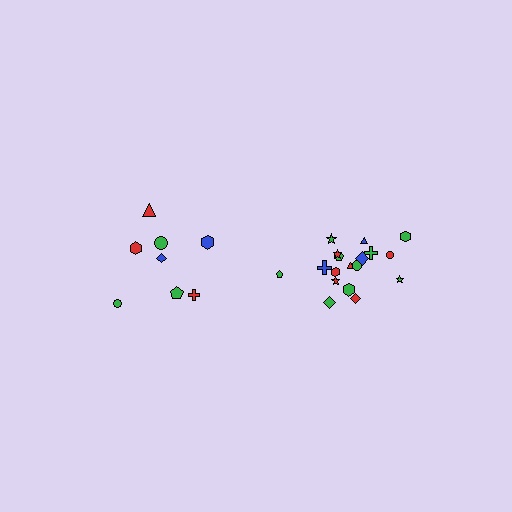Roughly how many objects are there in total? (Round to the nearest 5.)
Roughly 25 objects in total.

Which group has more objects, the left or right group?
The right group.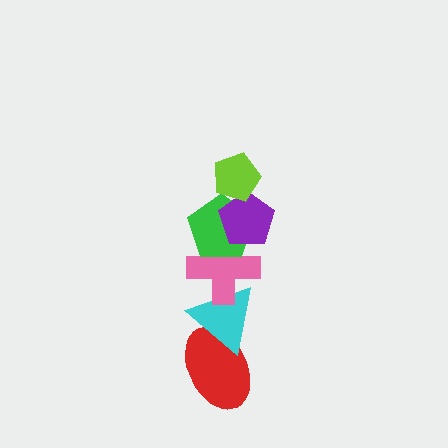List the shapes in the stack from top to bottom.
From top to bottom: the lime pentagon, the purple pentagon, the green pentagon, the pink cross, the cyan triangle, the red ellipse.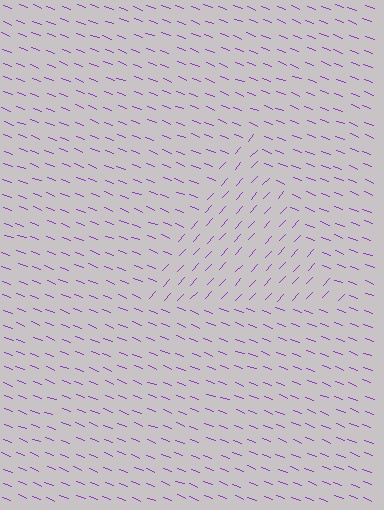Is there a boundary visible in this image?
Yes, there is a texture boundary formed by a change in line orientation.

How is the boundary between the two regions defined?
The boundary is defined purely by a change in line orientation (approximately 68 degrees difference). All lines are the same color and thickness.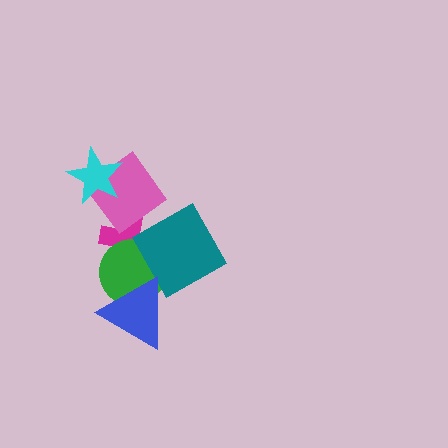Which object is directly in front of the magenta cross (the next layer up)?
The green circle is directly in front of the magenta cross.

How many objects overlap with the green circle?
3 objects overlap with the green circle.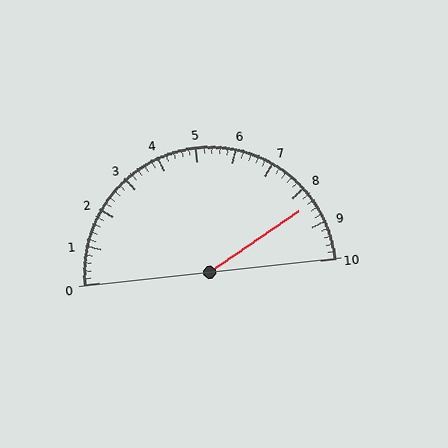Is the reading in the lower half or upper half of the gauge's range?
The reading is in the upper half of the range (0 to 10).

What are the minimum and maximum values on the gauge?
The gauge ranges from 0 to 10.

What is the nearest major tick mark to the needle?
The nearest major tick mark is 8.